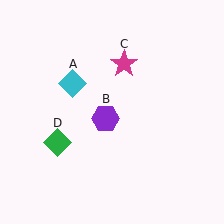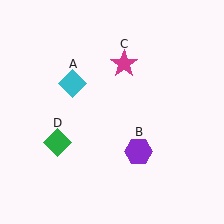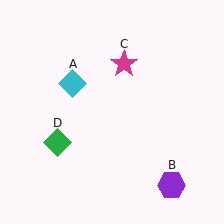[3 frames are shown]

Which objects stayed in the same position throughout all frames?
Cyan diamond (object A) and magenta star (object C) and green diamond (object D) remained stationary.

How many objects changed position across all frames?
1 object changed position: purple hexagon (object B).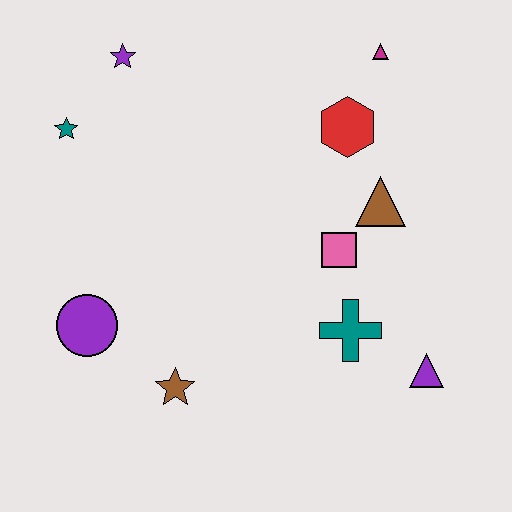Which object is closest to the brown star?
The purple circle is closest to the brown star.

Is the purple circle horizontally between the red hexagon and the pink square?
No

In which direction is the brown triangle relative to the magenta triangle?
The brown triangle is below the magenta triangle.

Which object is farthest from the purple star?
The purple triangle is farthest from the purple star.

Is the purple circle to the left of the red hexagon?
Yes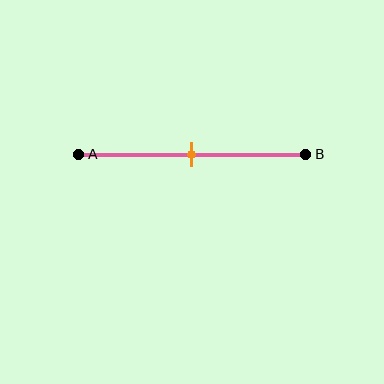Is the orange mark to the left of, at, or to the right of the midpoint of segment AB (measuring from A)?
The orange mark is approximately at the midpoint of segment AB.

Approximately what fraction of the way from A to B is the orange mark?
The orange mark is approximately 50% of the way from A to B.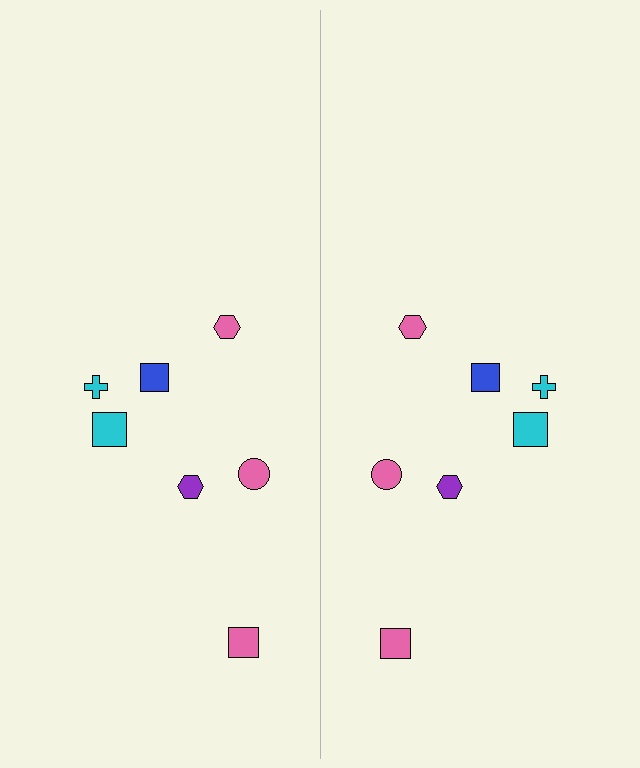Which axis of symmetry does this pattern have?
The pattern has a vertical axis of symmetry running through the center of the image.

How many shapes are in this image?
There are 14 shapes in this image.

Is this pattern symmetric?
Yes, this pattern has bilateral (reflection) symmetry.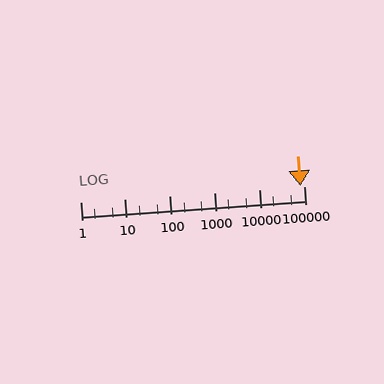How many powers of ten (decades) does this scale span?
The scale spans 5 decades, from 1 to 100000.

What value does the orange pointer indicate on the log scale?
The pointer indicates approximately 82000.